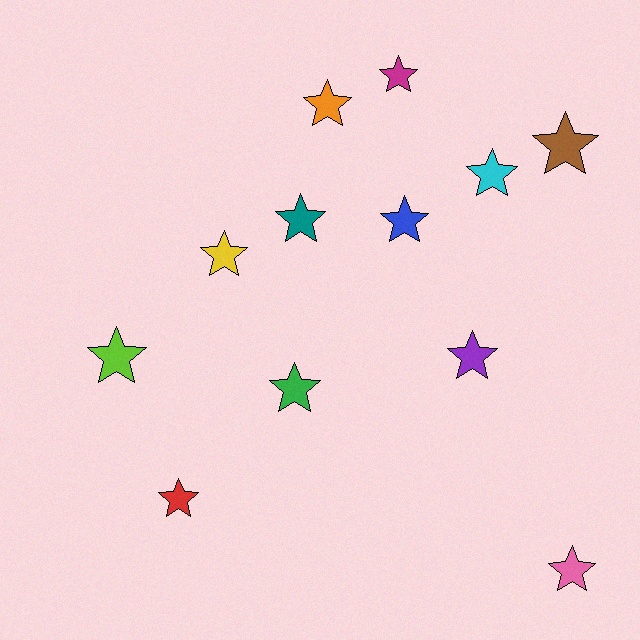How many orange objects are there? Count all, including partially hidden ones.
There is 1 orange object.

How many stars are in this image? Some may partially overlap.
There are 12 stars.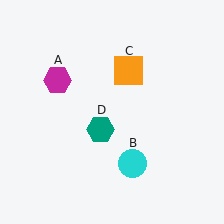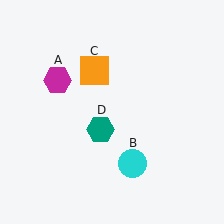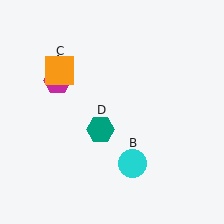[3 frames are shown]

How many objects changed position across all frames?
1 object changed position: orange square (object C).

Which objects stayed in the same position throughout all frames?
Magenta hexagon (object A) and cyan circle (object B) and teal hexagon (object D) remained stationary.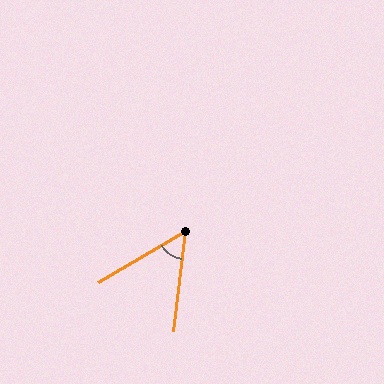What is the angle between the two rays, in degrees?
Approximately 53 degrees.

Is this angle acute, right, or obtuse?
It is acute.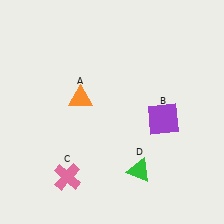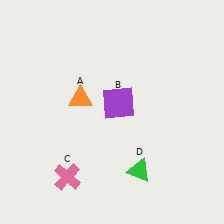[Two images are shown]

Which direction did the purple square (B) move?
The purple square (B) moved left.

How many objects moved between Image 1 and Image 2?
1 object moved between the two images.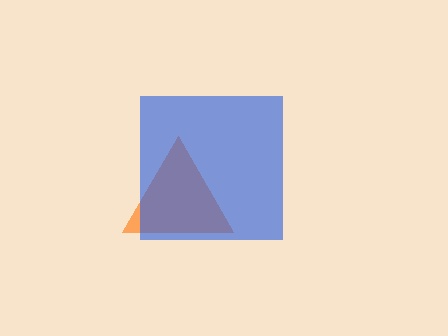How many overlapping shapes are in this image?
There are 2 overlapping shapes in the image.